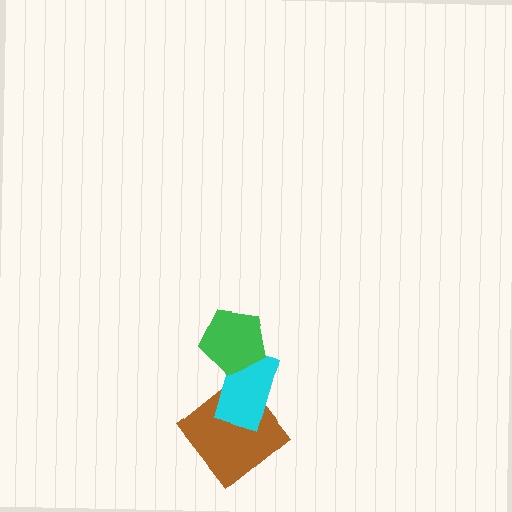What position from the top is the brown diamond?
The brown diamond is 3rd from the top.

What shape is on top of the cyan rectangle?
The green pentagon is on top of the cyan rectangle.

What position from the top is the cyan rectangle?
The cyan rectangle is 2nd from the top.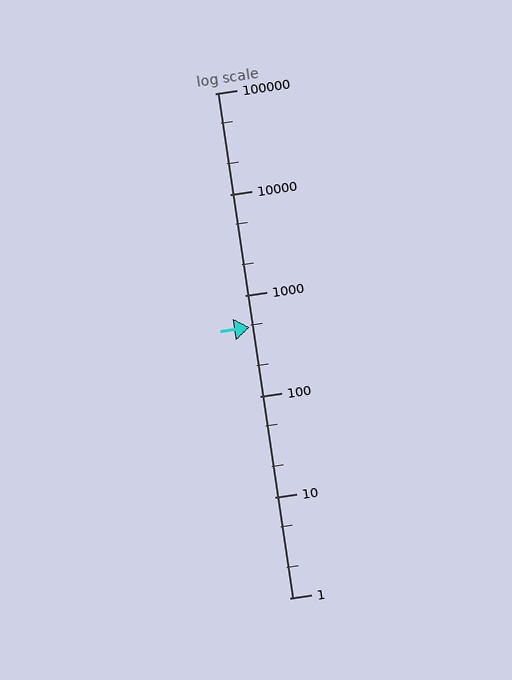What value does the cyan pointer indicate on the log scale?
The pointer indicates approximately 480.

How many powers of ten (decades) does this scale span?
The scale spans 5 decades, from 1 to 100000.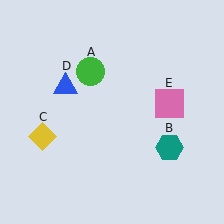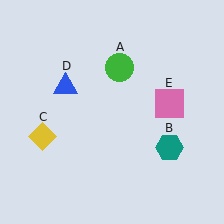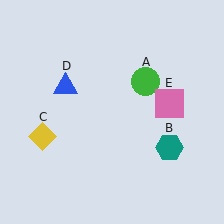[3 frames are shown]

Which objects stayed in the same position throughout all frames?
Teal hexagon (object B) and yellow diamond (object C) and blue triangle (object D) and pink square (object E) remained stationary.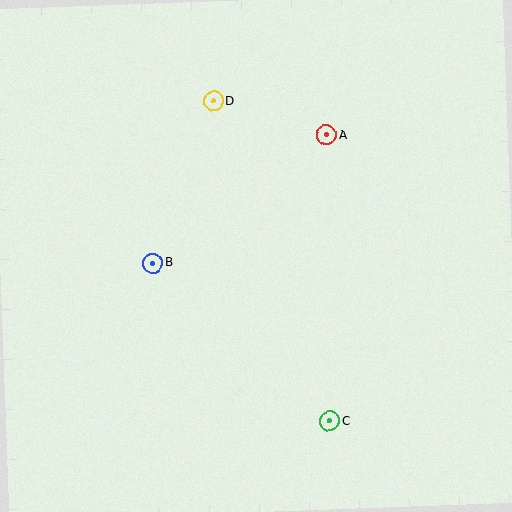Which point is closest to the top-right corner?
Point A is closest to the top-right corner.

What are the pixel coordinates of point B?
Point B is at (153, 263).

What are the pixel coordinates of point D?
Point D is at (214, 101).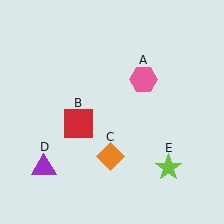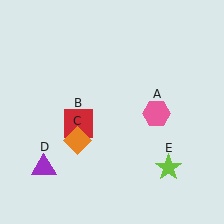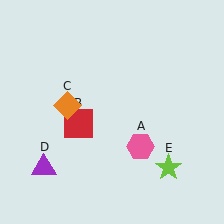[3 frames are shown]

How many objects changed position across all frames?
2 objects changed position: pink hexagon (object A), orange diamond (object C).